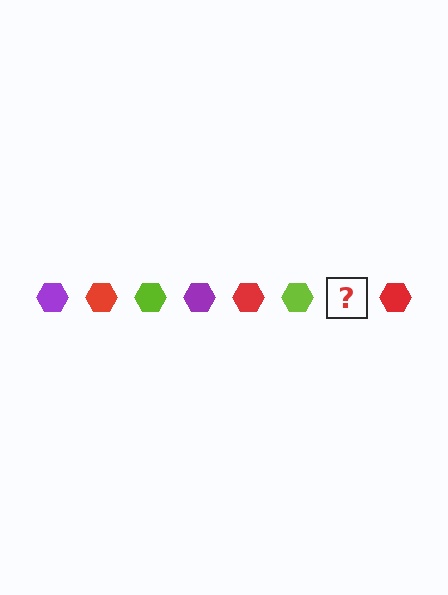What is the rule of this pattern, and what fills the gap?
The rule is that the pattern cycles through purple, red, lime hexagons. The gap should be filled with a purple hexagon.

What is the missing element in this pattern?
The missing element is a purple hexagon.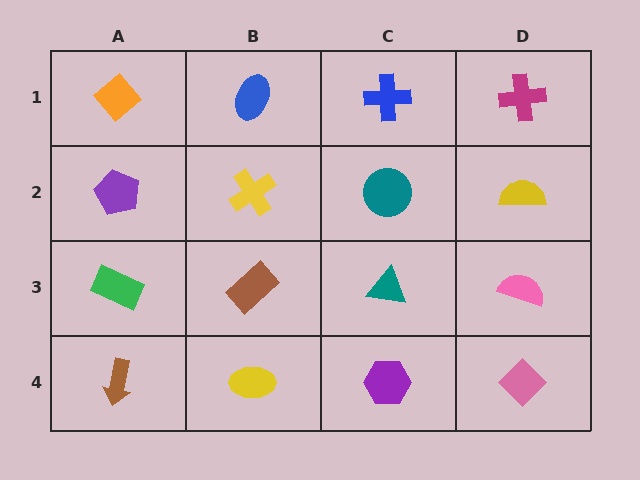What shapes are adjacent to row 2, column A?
An orange diamond (row 1, column A), a green rectangle (row 3, column A), a yellow cross (row 2, column B).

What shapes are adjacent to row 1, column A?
A purple pentagon (row 2, column A), a blue ellipse (row 1, column B).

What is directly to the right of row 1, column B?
A blue cross.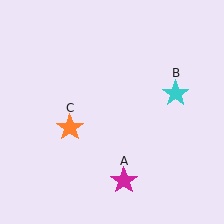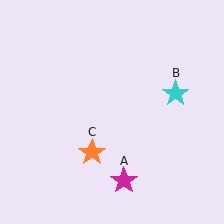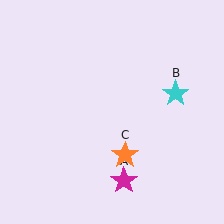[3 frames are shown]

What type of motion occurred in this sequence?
The orange star (object C) rotated counterclockwise around the center of the scene.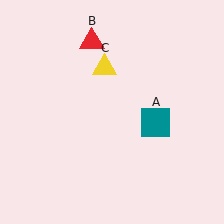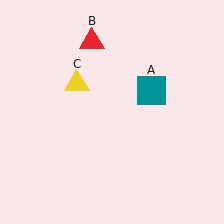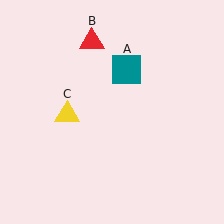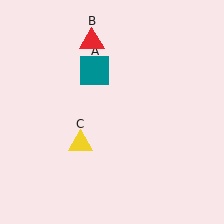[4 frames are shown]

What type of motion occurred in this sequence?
The teal square (object A), yellow triangle (object C) rotated counterclockwise around the center of the scene.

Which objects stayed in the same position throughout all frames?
Red triangle (object B) remained stationary.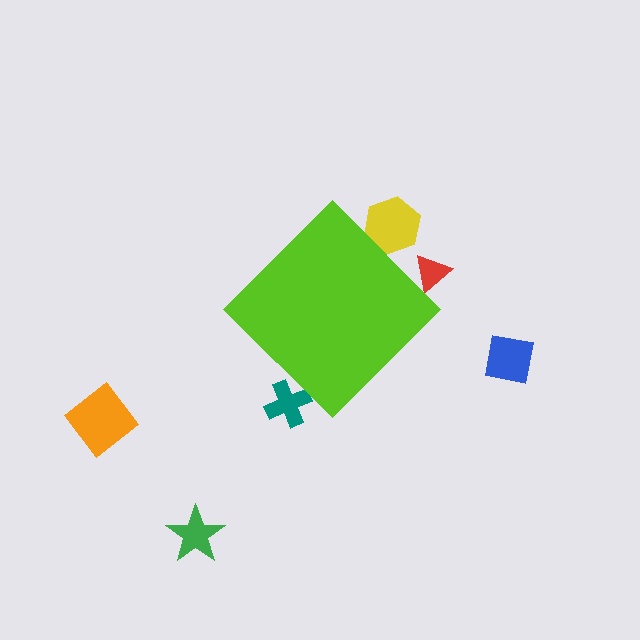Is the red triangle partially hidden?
Yes, the red triangle is partially hidden behind the lime diamond.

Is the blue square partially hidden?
No, the blue square is fully visible.